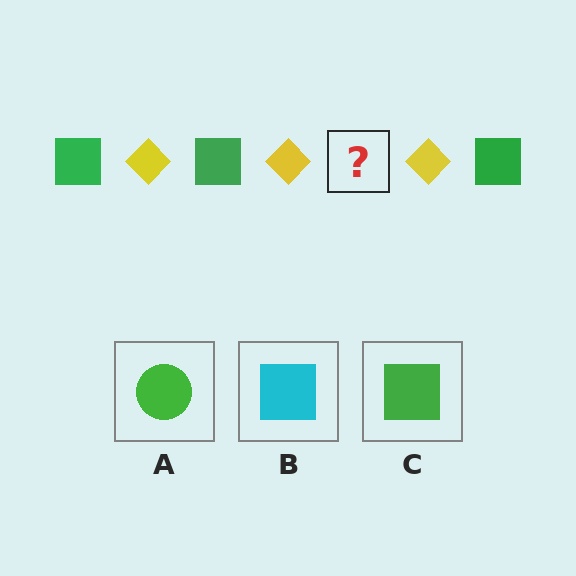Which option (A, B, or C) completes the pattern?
C.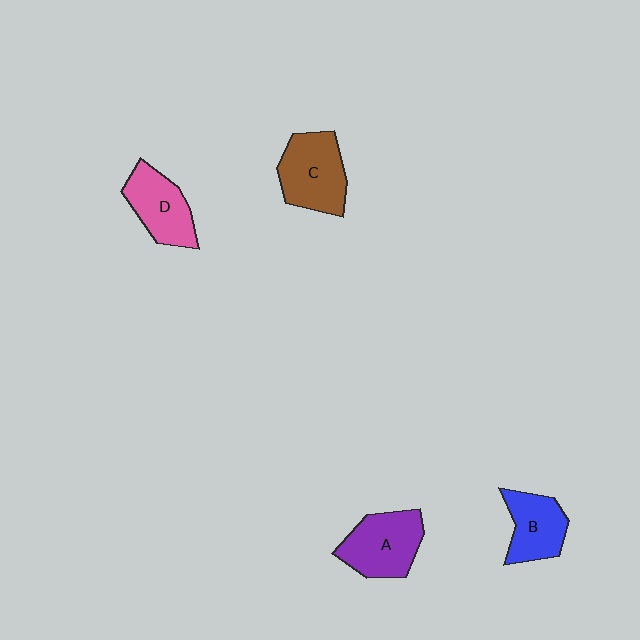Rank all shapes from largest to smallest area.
From largest to smallest: C (brown), A (purple), D (pink), B (blue).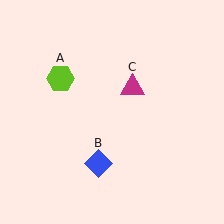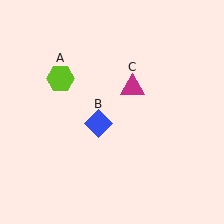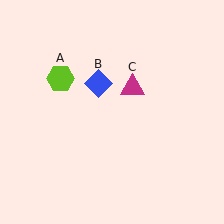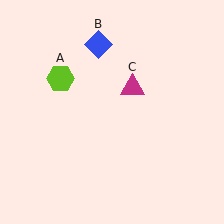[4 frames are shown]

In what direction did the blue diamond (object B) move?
The blue diamond (object B) moved up.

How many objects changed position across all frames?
1 object changed position: blue diamond (object B).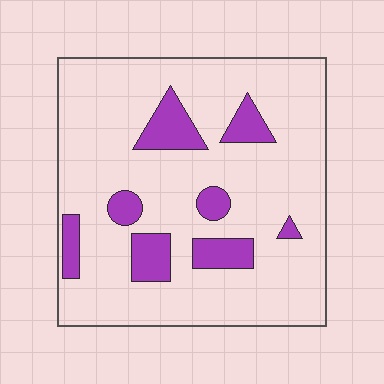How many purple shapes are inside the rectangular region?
8.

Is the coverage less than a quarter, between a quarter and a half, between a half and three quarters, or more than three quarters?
Less than a quarter.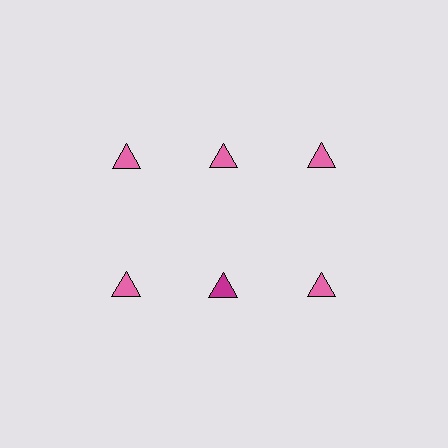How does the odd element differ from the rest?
It has a different color: magenta instead of pink.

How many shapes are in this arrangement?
There are 6 shapes arranged in a grid pattern.